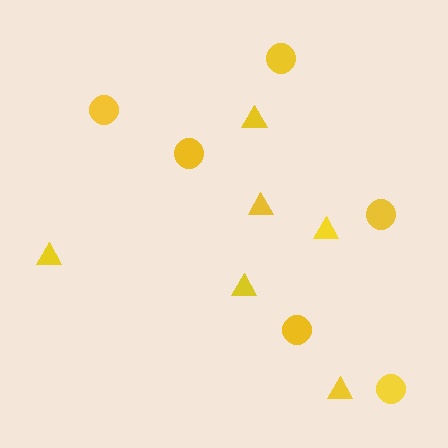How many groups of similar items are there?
There are 2 groups: one group of triangles (6) and one group of circles (6).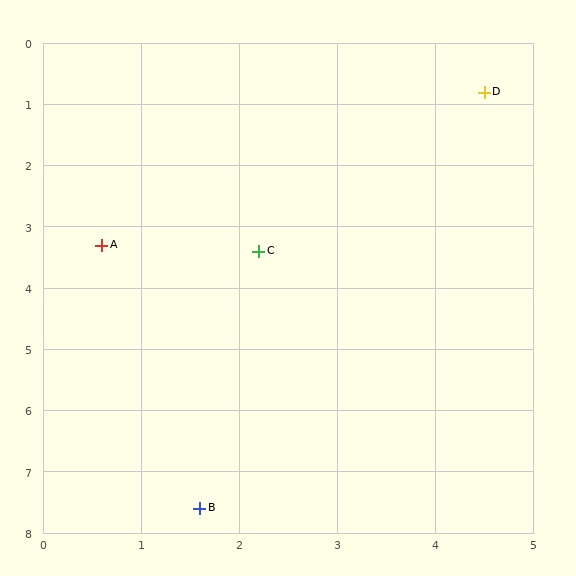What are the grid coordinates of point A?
Point A is at approximately (0.6, 3.3).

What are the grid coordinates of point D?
Point D is at approximately (4.5, 0.8).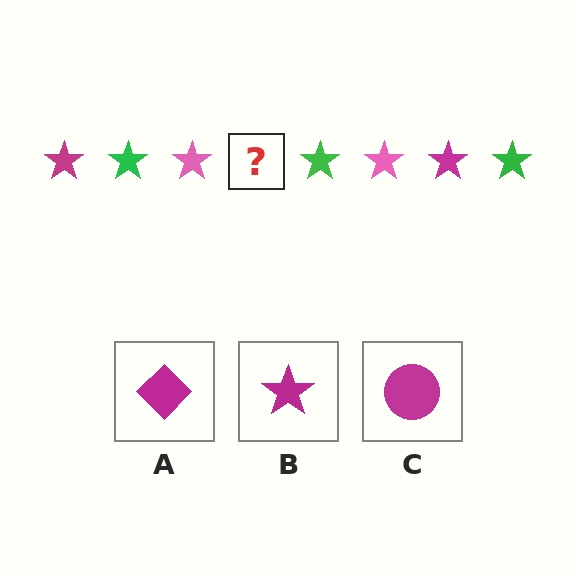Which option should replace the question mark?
Option B.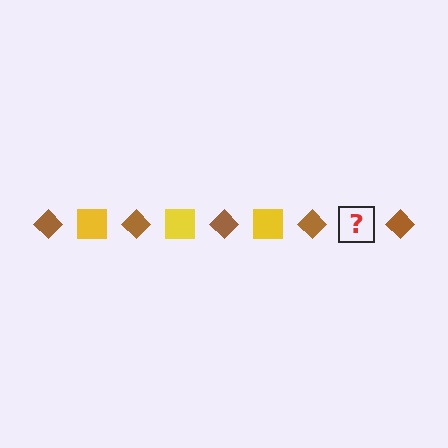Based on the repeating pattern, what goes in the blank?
The blank should be a yellow square.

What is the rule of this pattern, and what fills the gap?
The rule is that the pattern alternates between brown diamond and yellow square. The gap should be filled with a yellow square.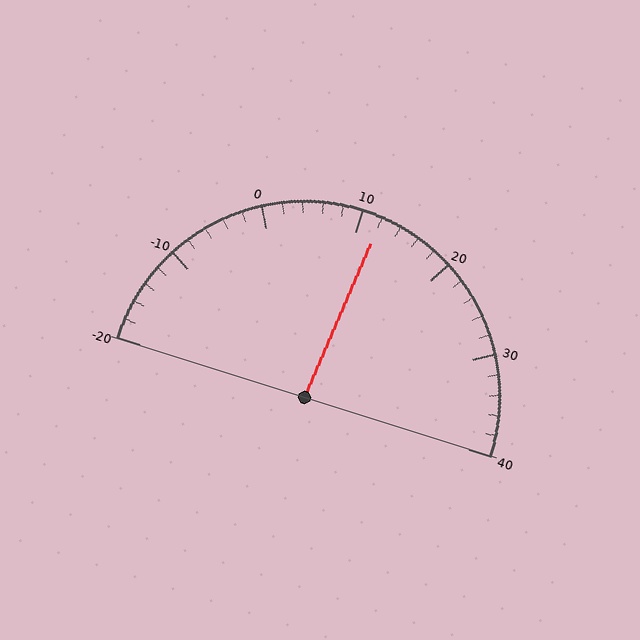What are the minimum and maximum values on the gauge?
The gauge ranges from -20 to 40.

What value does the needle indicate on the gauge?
The needle indicates approximately 12.